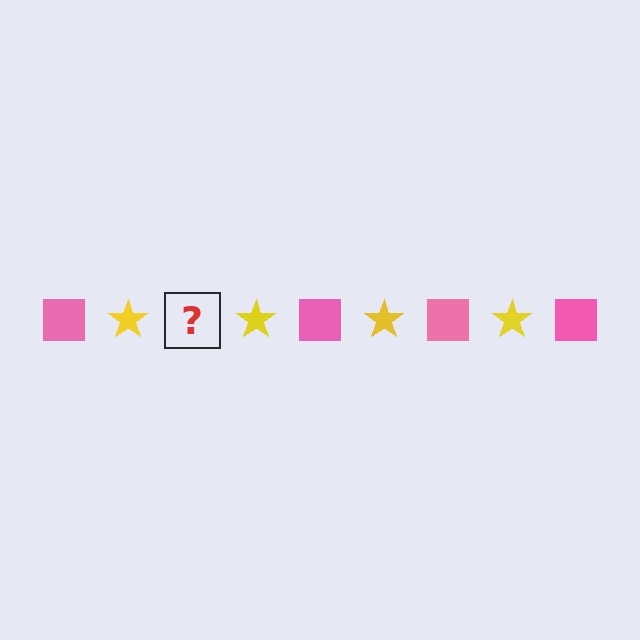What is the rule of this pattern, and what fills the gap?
The rule is that the pattern alternates between pink square and yellow star. The gap should be filled with a pink square.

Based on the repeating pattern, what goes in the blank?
The blank should be a pink square.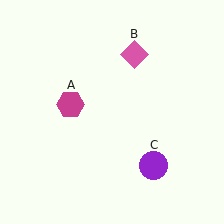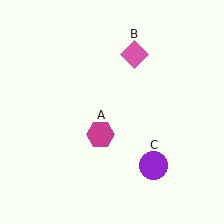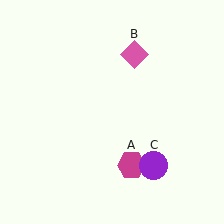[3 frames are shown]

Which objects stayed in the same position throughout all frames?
Pink diamond (object B) and purple circle (object C) remained stationary.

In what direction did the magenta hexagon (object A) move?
The magenta hexagon (object A) moved down and to the right.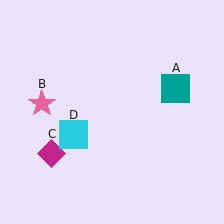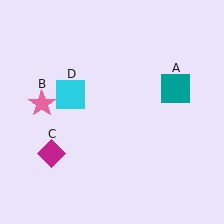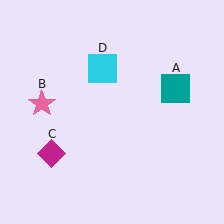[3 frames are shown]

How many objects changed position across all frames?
1 object changed position: cyan square (object D).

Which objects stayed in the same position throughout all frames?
Teal square (object A) and pink star (object B) and magenta diamond (object C) remained stationary.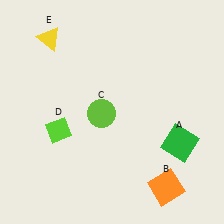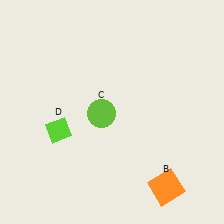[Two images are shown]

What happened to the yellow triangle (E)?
The yellow triangle (E) was removed in Image 2. It was in the top-left area of Image 1.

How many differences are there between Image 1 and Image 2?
There are 2 differences between the two images.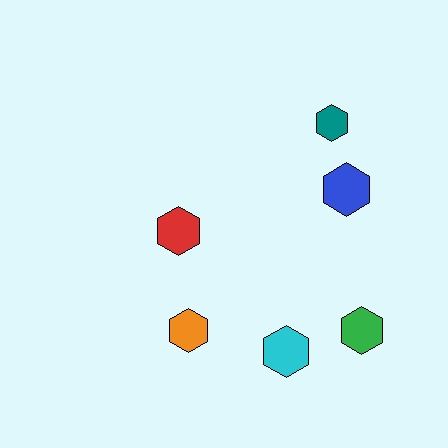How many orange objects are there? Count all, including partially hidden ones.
There is 1 orange object.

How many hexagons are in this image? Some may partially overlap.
There are 6 hexagons.